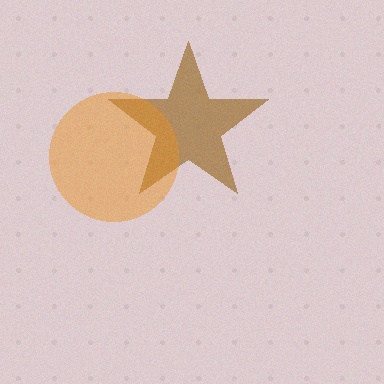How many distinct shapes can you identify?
There are 2 distinct shapes: a brown star, an orange circle.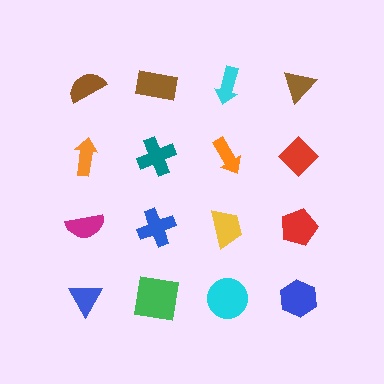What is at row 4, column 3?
A cyan circle.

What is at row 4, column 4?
A blue hexagon.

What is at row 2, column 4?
A red diamond.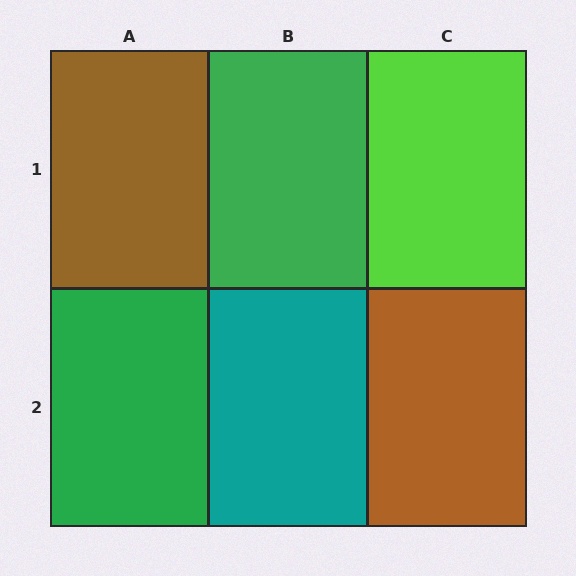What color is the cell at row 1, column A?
Brown.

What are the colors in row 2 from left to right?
Green, teal, brown.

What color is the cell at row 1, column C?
Lime.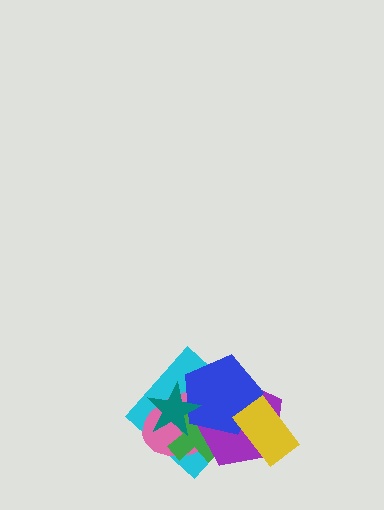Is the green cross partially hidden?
Yes, it is partially covered by another shape.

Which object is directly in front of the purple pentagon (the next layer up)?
The blue pentagon is directly in front of the purple pentagon.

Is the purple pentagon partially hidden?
Yes, it is partially covered by another shape.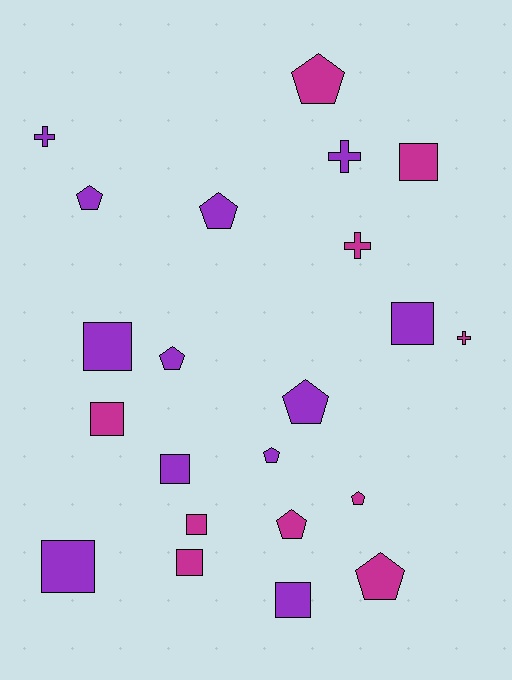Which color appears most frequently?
Purple, with 12 objects.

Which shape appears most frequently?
Pentagon, with 9 objects.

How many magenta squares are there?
There are 4 magenta squares.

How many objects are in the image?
There are 22 objects.